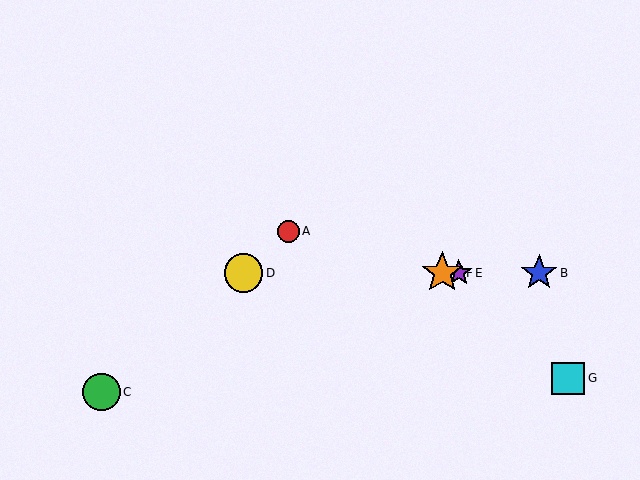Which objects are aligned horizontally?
Objects B, D, E, F are aligned horizontally.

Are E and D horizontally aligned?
Yes, both are at y≈273.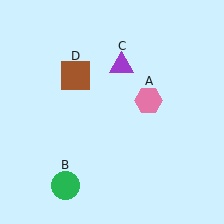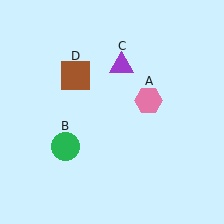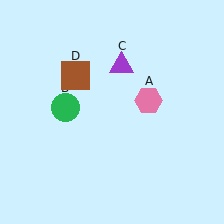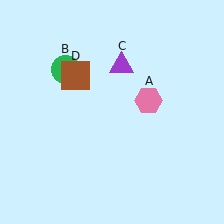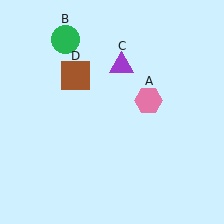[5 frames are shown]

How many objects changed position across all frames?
1 object changed position: green circle (object B).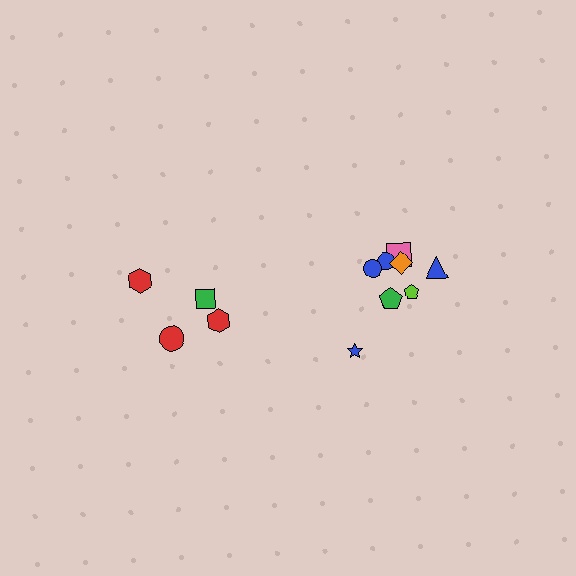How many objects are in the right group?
There are 8 objects.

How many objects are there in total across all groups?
There are 12 objects.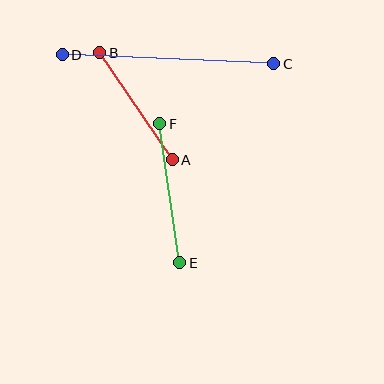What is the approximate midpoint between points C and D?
The midpoint is at approximately (168, 59) pixels.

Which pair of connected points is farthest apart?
Points C and D are farthest apart.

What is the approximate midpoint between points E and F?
The midpoint is at approximately (170, 193) pixels.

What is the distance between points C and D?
The distance is approximately 212 pixels.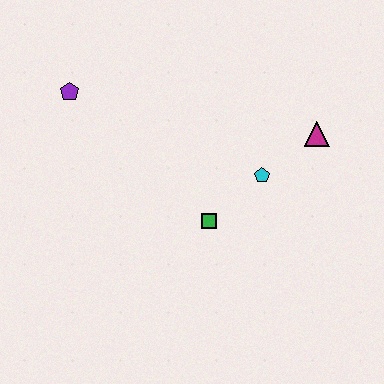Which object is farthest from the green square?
The purple pentagon is farthest from the green square.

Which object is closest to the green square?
The cyan pentagon is closest to the green square.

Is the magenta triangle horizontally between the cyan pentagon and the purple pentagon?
No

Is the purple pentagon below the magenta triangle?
No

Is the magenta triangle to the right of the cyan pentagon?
Yes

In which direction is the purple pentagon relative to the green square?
The purple pentagon is to the left of the green square.